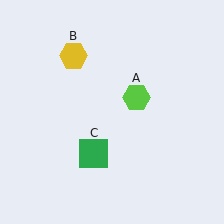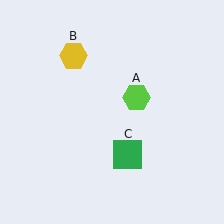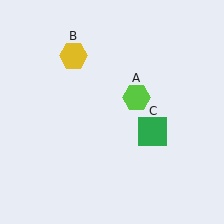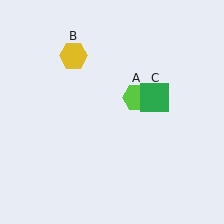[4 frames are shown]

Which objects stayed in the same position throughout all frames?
Lime hexagon (object A) and yellow hexagon (object B) remained stationary.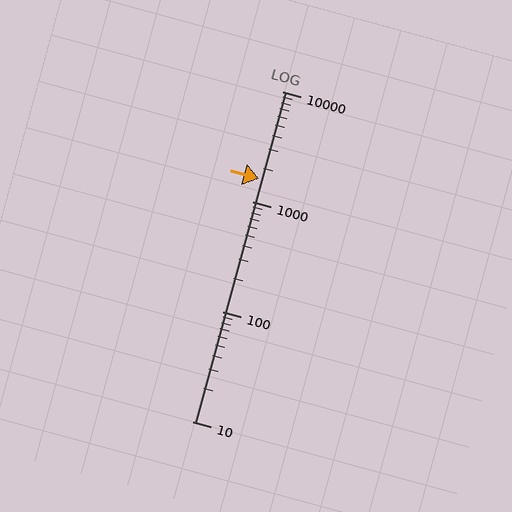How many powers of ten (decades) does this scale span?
The scale spans 3 decades, from 10 to 10000.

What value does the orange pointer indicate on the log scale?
The pointer indicates approximately 1600.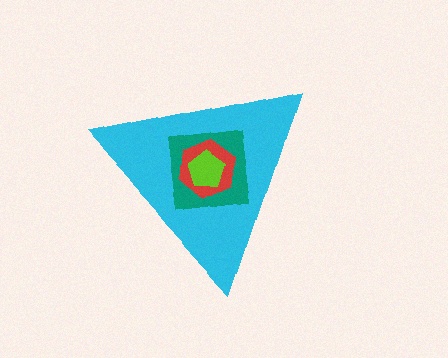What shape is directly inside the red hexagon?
The lime pentagon.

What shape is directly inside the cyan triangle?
The teal square.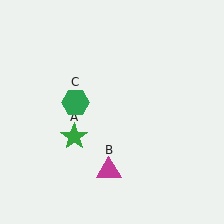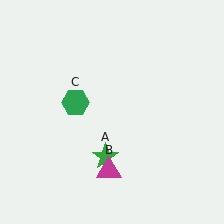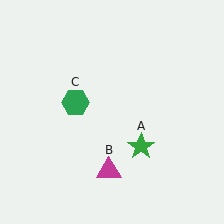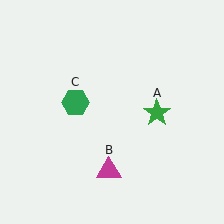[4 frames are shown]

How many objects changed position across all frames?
1 object changed position: green star (object A).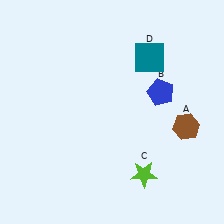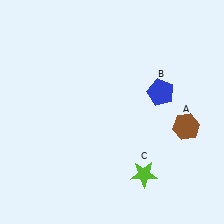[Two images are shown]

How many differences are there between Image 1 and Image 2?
There is 1 difference between the two images.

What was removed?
The teal square (D) was removed in Image 2.